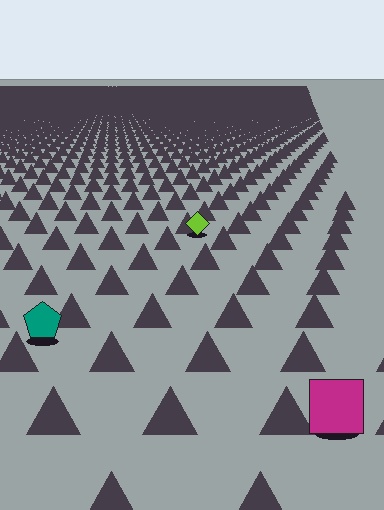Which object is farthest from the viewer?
The lime diamond is farthest from the viewer. It appears smaller and the ground texture around it is denser.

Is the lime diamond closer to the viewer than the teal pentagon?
No. The teal pentagon is closer — you can tell from the texture gradient: the ground texture is coarser near it.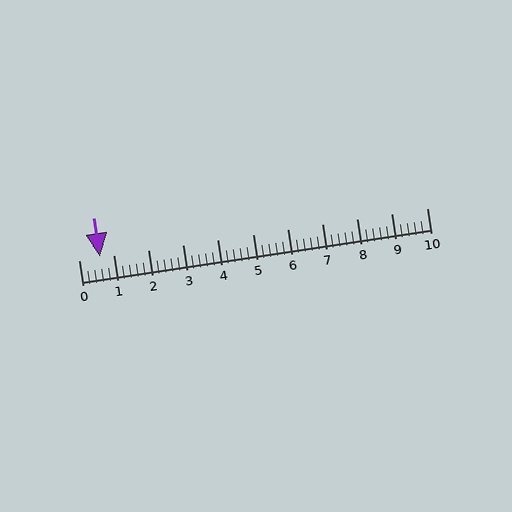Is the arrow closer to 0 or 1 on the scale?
The arrow is closer to 1.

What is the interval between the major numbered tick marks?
The major tick marks are spaced 1 units apart.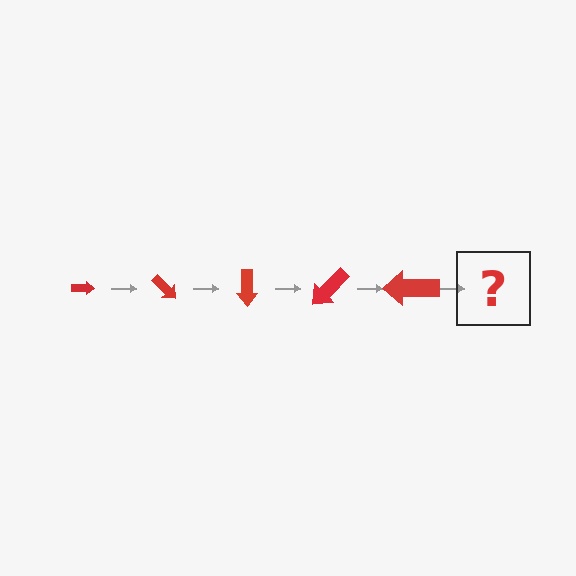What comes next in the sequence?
The next element should be an arrow, larger than the previous one and rotated 225 degrees from the start.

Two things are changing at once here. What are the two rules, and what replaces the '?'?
The two rules are that the arrow grows larger each step and it rotates 45 degrees each step. The '?' should be an arrow, larger than the previous one and rotated 225 degrees from the start.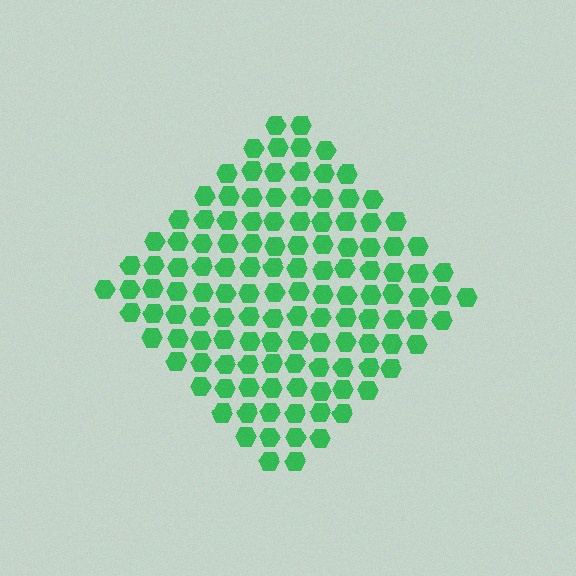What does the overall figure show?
The overall figure shows a diamond.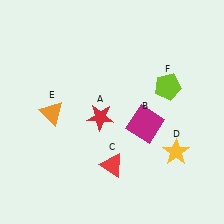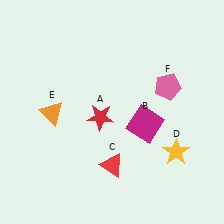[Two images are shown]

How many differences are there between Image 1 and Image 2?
There is 1 difference between the two images.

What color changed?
The pentagon (F) changed from lime in Image 1 to pink in Image 2.